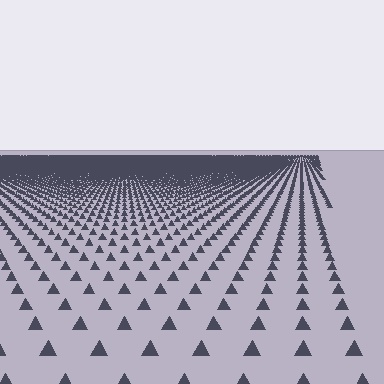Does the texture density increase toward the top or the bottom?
Density increases toward the top.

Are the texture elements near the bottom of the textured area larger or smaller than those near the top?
Larger. Near the bottom, elements are closer to the viewer and appear at a bigger on-screen size.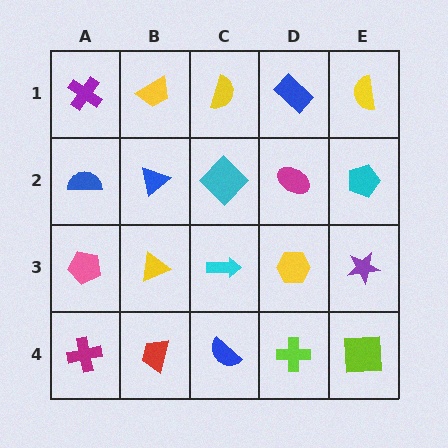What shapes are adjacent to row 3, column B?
A blue triangle (row 2, column B), a red trapezoid (row 4, column B), a pink pentagon (row 3, column A), a cyan arrow (row 3, column C).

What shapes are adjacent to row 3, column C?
A cyan diamond (row 2, column C), a blue semicircle (row 4, column C), a yellow triangle (row 3, column B), a yellow hexagon (row 3, column D).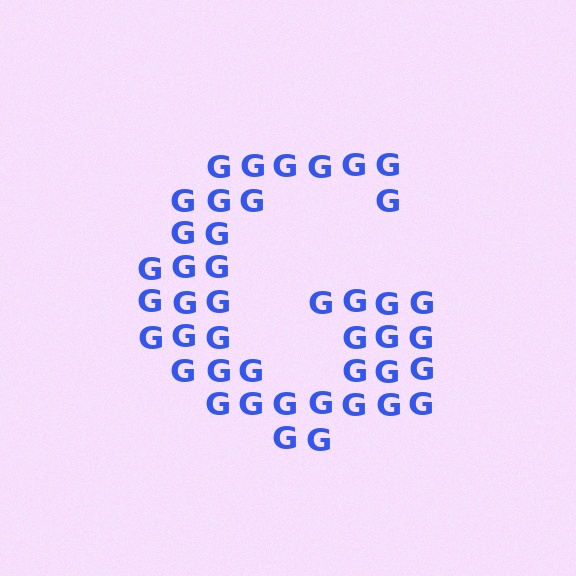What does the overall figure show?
The overall figure shows the letter G.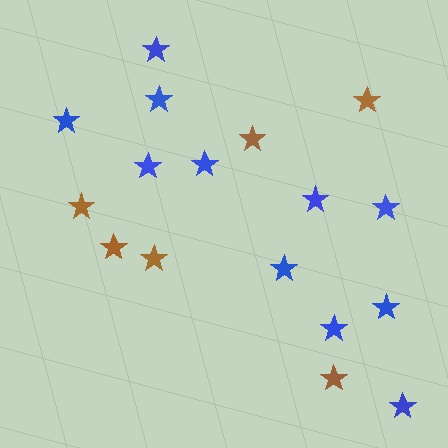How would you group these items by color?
There are 2 groups: one group of brown stars (6) and one group of blue stars (11).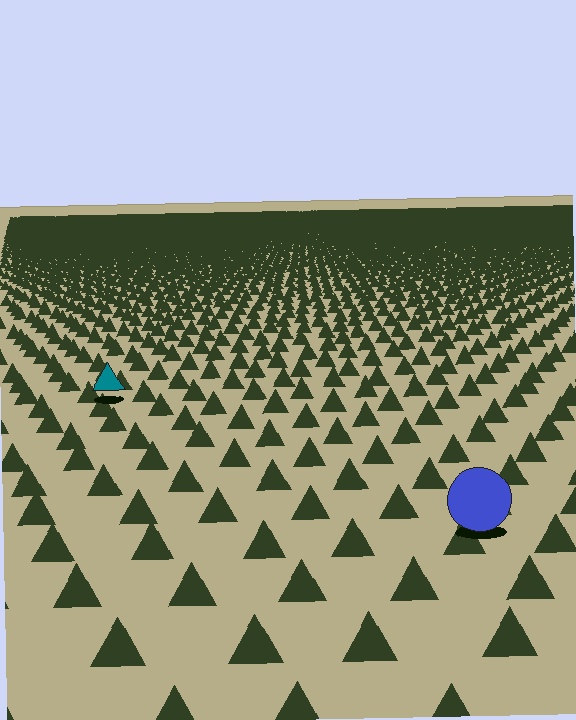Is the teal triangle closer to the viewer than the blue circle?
No. The blue circle is closer — you can tell from the texture gradient: the ground texture is coarser near it.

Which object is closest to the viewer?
The blue circle is closest. The texture marks near it are larger and more spread out.